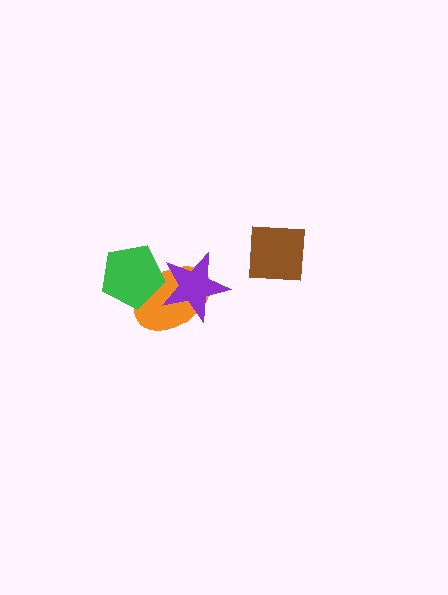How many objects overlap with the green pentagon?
2 objects overlap with the green pentagon.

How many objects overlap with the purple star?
2 objects overlap with the purple star.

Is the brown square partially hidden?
No, no other shape covers it.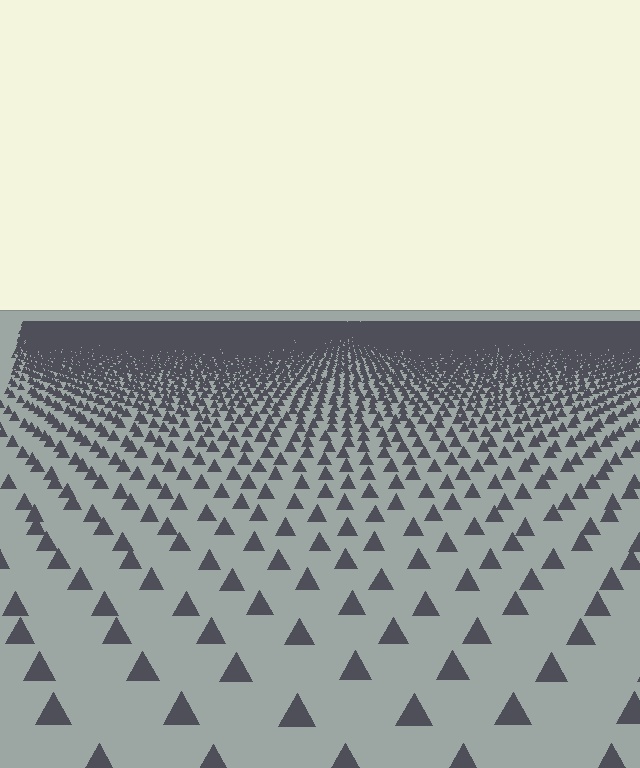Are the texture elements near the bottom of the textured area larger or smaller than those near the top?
Larger. Near the bottom, elements are closer to the viewer and appear at a bigger on-screen size.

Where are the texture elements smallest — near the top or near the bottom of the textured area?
Near the top.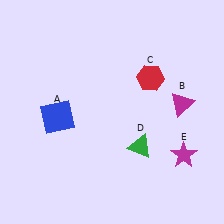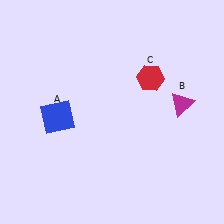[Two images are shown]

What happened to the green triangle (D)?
The green triangle (D) was removed in Image 2. It was in the bottom-right area of Image 1.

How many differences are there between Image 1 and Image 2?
There are 2 differences between the two images.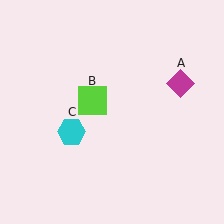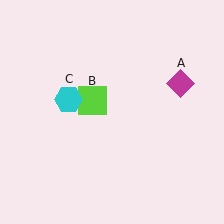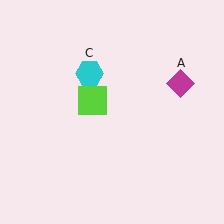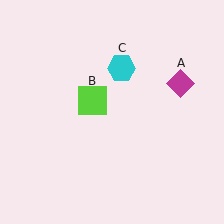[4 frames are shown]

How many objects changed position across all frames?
1 object changed position: cyan hexagon (object C).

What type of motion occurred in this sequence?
The cyan hexagon (object C) rotated clockwise around the center of the scene.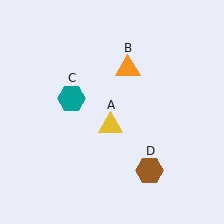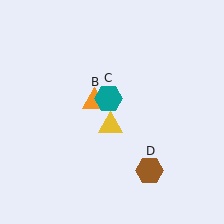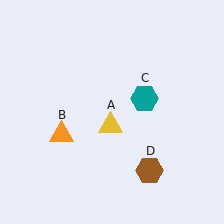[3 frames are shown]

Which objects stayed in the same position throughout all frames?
Yellow triangle (object A) and brown hexagon (object D) remained stationary.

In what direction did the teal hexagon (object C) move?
The teal hexagon (object C) moved right.